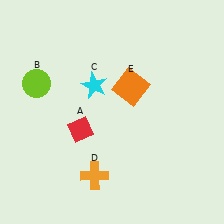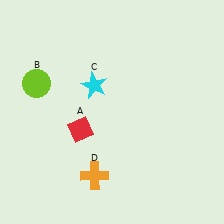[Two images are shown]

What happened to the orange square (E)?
The orange square (E) was removed in Image 2. It was in the top-right area of Image 1.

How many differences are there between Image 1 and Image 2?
There is 1 difference between the two images.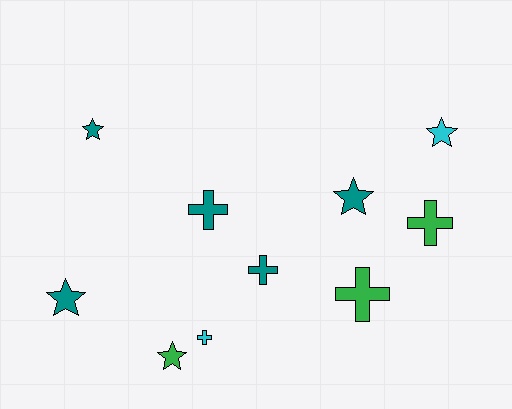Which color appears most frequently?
Teal, with 5 objects.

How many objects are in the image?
There are 10 objects.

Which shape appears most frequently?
Cross, with 5 objects.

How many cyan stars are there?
There is 1 cyan star.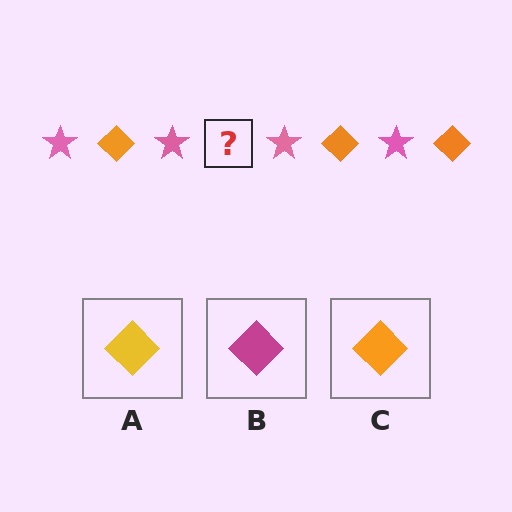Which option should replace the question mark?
Option C.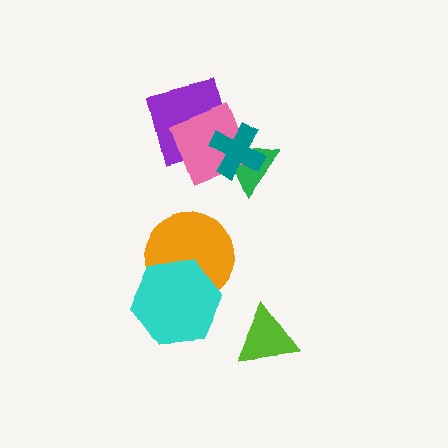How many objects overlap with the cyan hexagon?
1 object overlaps with the cyan hexagon.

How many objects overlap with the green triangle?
3 objects overlap with the green triangle.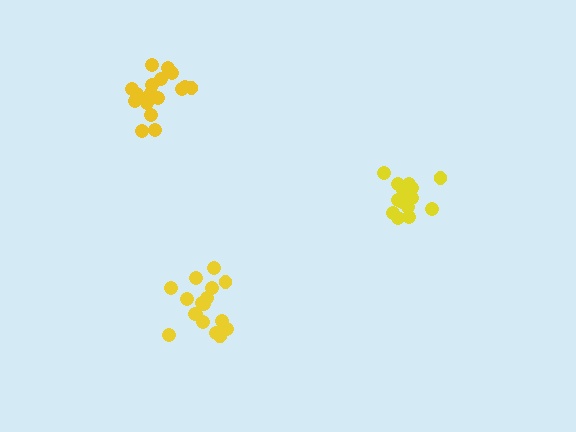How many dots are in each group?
Group 1: 18 dots, Group 2: 15 dots, Group 3: 17 dots (50 total).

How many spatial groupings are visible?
There are 3 spatial groupings.